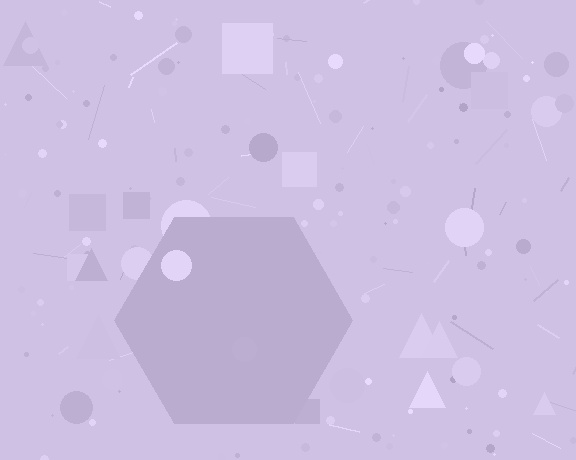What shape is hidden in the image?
A hexagon is hidden in the image.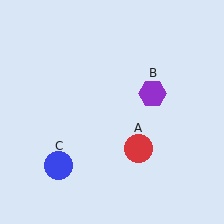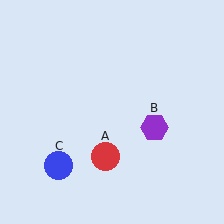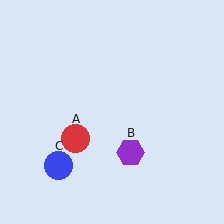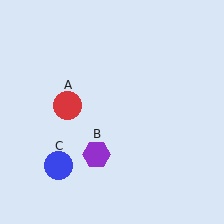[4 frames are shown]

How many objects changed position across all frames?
2 objects changed position: red circle (object A), purple hexagon (object B).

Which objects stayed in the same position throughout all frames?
Blue circle (object C) remained stationary.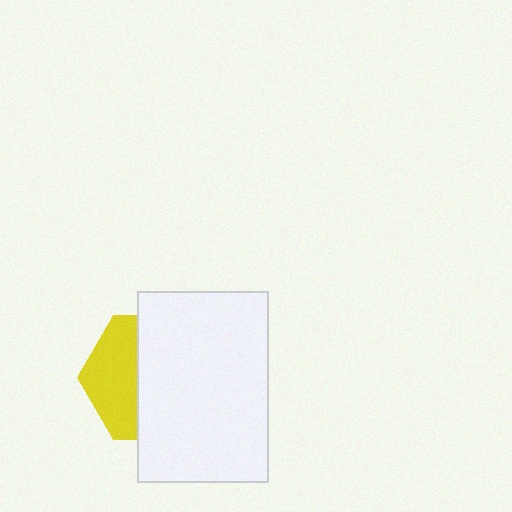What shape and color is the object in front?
The object in front is a white rectangle.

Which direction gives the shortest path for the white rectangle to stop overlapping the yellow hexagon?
Moving right gives the shortest separation.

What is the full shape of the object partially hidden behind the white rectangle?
The partially hidden object is a yellow hexagon.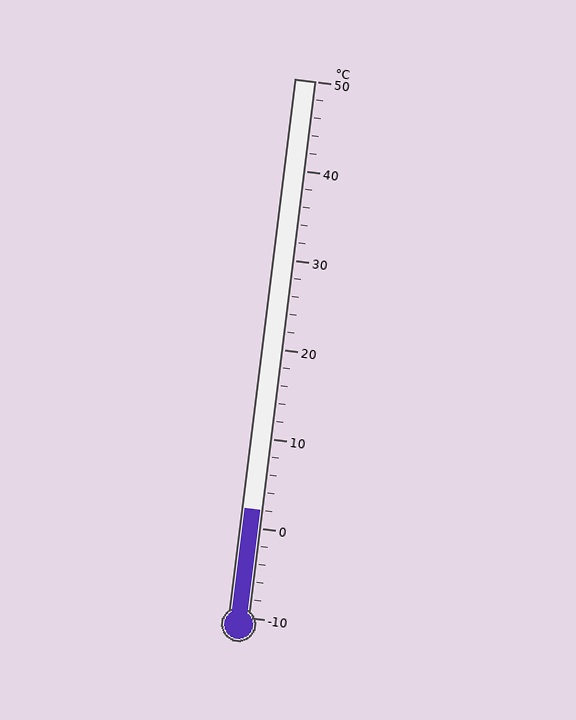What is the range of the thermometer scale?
The thermometer scale ranges from -10°C to 50°C.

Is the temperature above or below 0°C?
The temperature is above 0°C.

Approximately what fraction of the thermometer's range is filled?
The thermometer is filled to approximately 20% of its range.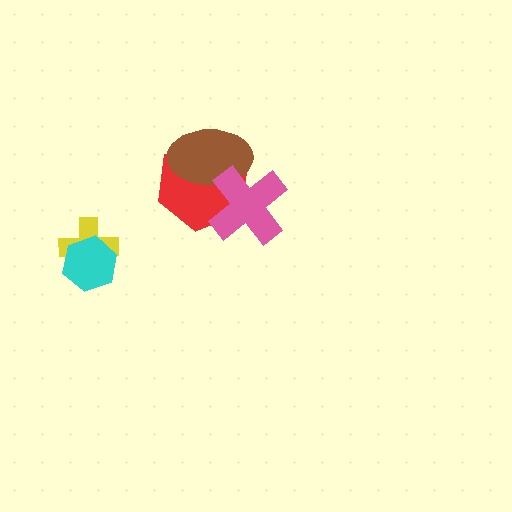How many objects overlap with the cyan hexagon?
1 object overlaps with the cyan hexagon.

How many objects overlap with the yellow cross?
1 object overlaps with the yellow cross.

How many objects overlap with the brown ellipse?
2 objects overlap with the brown ellipse.